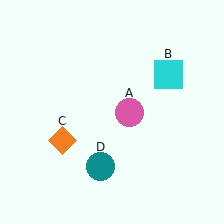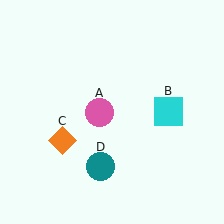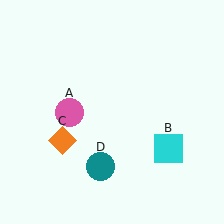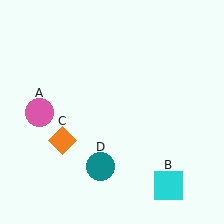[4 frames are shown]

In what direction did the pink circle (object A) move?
The pink circle (object A) moved left.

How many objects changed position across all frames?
2 objects changed position: pink circle (object A), cyan square (object B).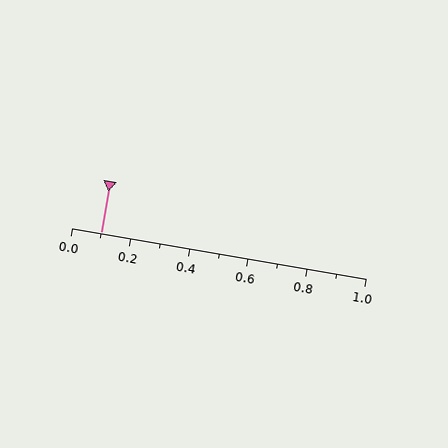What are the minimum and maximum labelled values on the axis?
The axis runs from 0.0 to 1.0.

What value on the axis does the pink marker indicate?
The marker indicates approximately 0.1.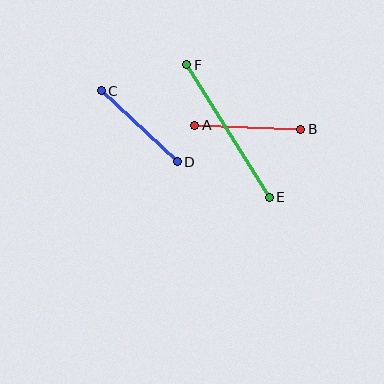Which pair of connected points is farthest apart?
Points E and F are farthest apart.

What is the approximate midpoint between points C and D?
The midpoint is at approximately (139, 126) pixels.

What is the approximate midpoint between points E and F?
The midpoint is at approximately (228, 131) pixels.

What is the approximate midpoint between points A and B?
The midpoint is at approximately (248, 127) pixels.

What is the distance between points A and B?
The distance is approximately 106 pixels.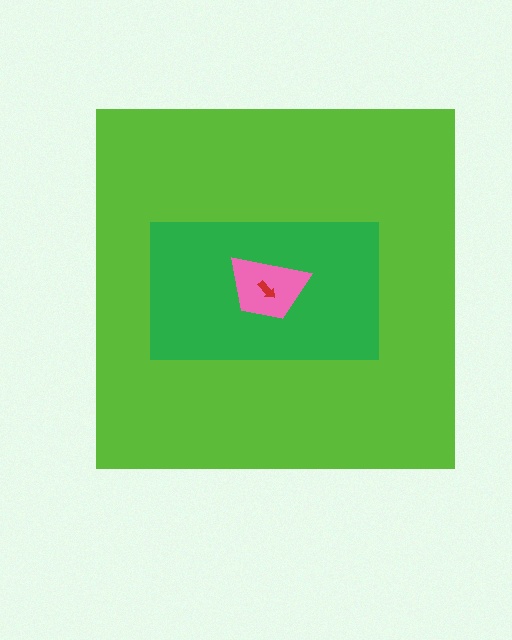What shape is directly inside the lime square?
The green rectangle.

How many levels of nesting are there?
4.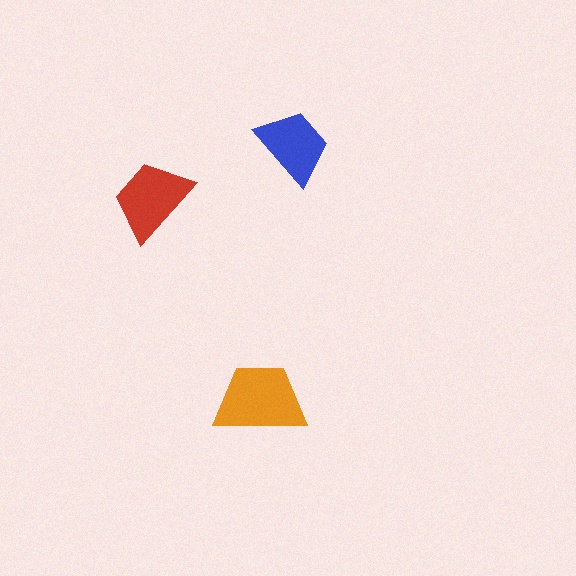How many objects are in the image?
There are 3 objects in the image.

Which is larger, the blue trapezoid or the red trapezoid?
The red one.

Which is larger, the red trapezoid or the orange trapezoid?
The orange one.